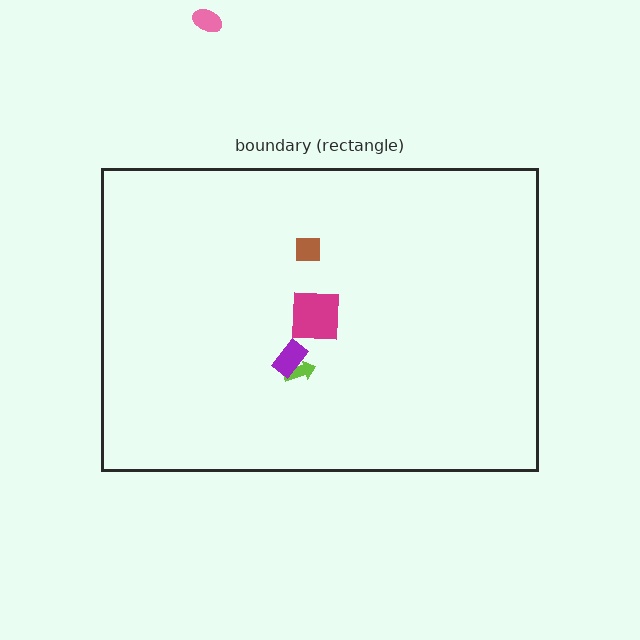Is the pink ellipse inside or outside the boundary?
Outside.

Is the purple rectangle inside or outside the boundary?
Inside.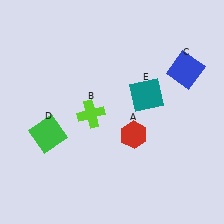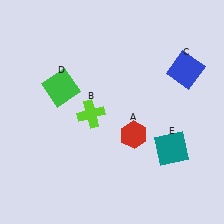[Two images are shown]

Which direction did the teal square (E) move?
The teal square (E) moved down.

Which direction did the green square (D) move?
The green square (D) moved up.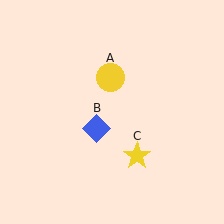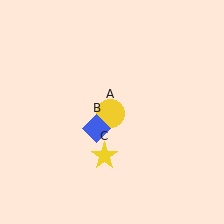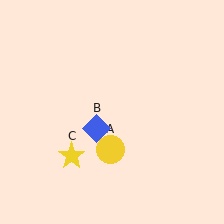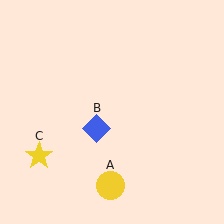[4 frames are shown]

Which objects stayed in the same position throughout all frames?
Blue diamond (object B) remained stationary.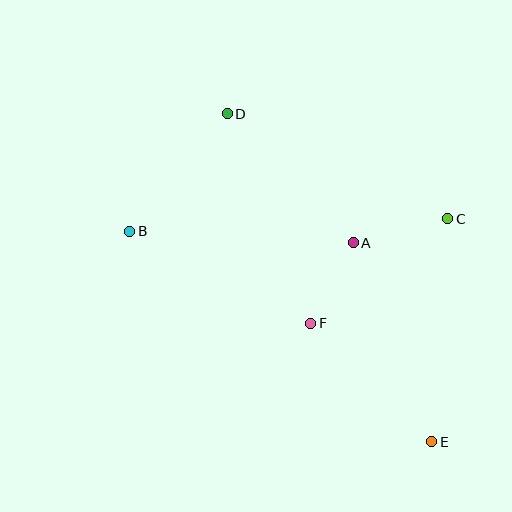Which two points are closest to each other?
Points A and F are closest to each other.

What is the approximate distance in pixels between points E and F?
The distance between E and F is approximately 170 pixels.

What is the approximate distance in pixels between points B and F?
The distance between B and F is approximately 203 pixels.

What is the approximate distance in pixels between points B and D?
The distance between B and D is approximately 153 pixels.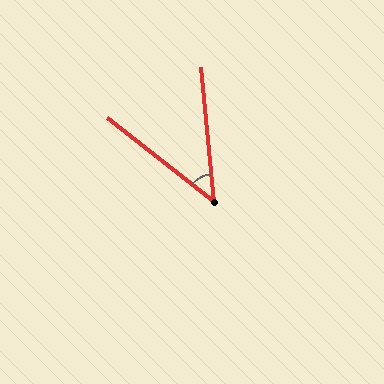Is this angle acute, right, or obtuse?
It is acute.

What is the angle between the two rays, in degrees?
Approximately 46 degrees.